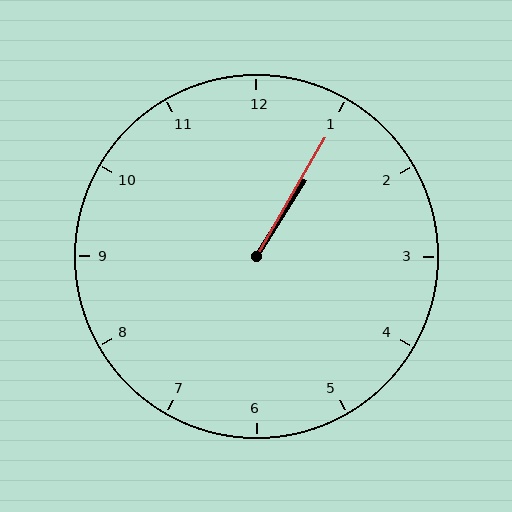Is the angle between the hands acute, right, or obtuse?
It is acute.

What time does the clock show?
1:05.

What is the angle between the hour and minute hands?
Approximately 2 degrees.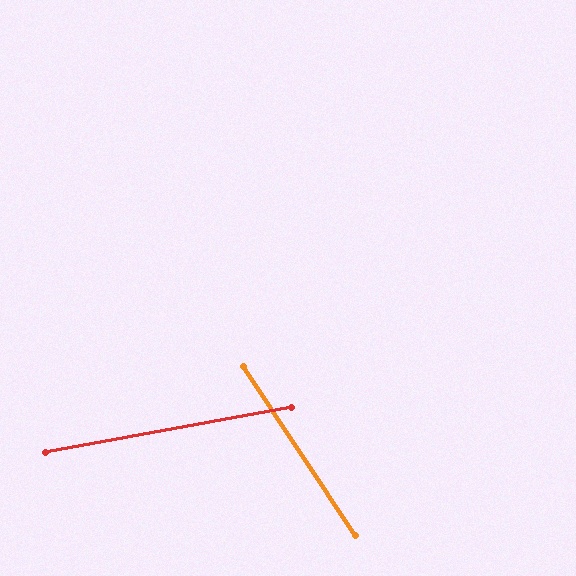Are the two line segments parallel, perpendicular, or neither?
Neither parallel nor perpendicular — they differ by about 67°.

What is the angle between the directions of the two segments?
Approximately 67 degrees.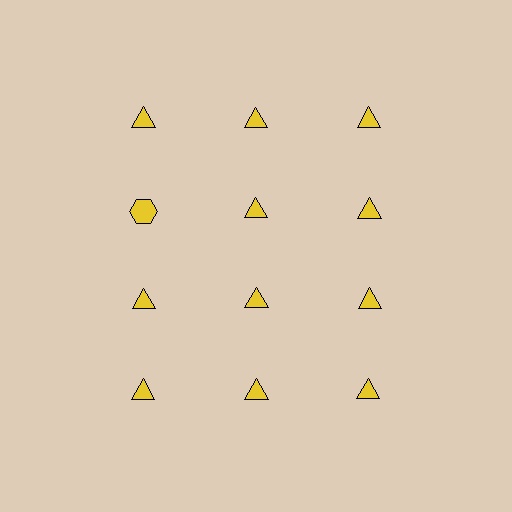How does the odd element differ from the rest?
It has a different shape: hexagon instead of triangle.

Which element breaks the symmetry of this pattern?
The yellow hexagon in the second row, leftmost column breaks the symmetry. All other shapes are yellow triangles.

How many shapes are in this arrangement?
There are 12 shapes arranged in a grid pattern.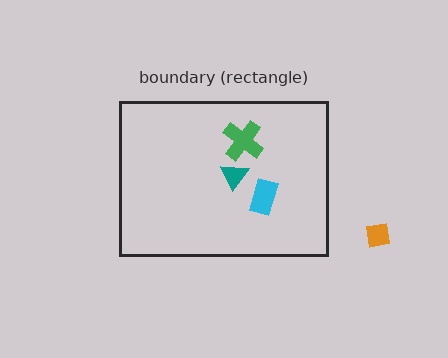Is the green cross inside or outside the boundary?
Inside.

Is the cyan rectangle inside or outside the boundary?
Inside.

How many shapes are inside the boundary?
3 inside, 1 outside.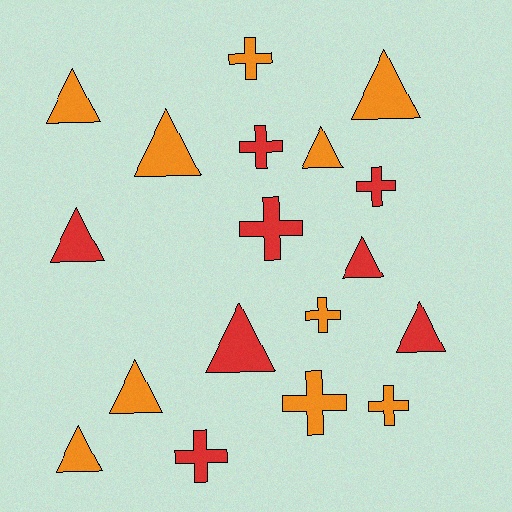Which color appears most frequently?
Orange, with 10 objects.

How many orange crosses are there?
There are 4 orange crosses.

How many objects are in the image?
There are 18 objects.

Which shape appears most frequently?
Triangle, with 10 objects.